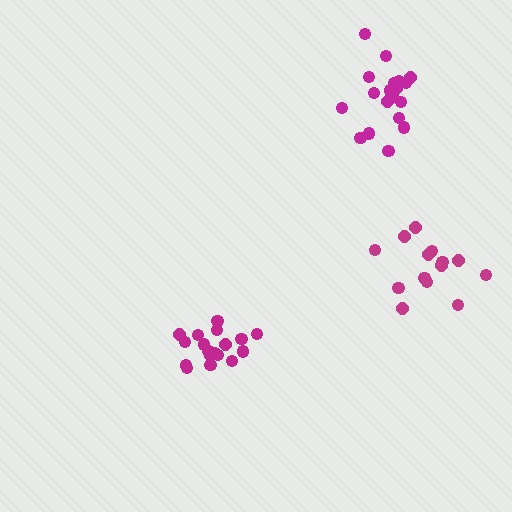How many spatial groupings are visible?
There are 3 spatial groupings.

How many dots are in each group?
Group 1: 14 dots, Group 2: 18 dots, Group 3: 19 dots (51 total).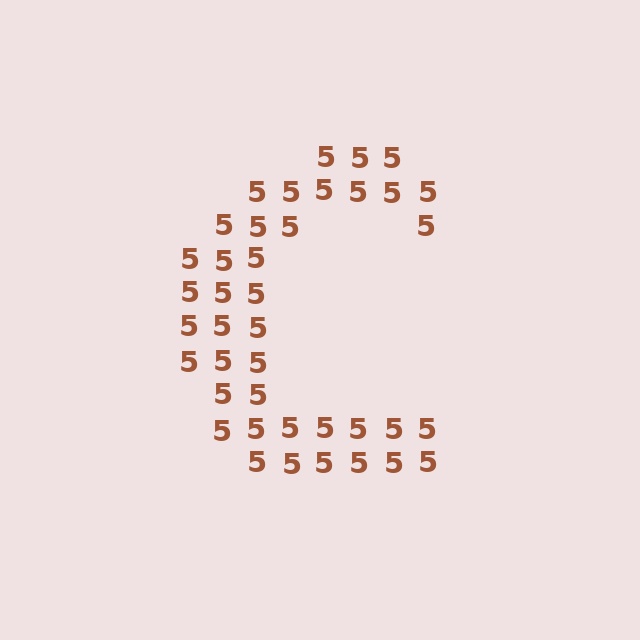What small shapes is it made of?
It is made of small digit 5's.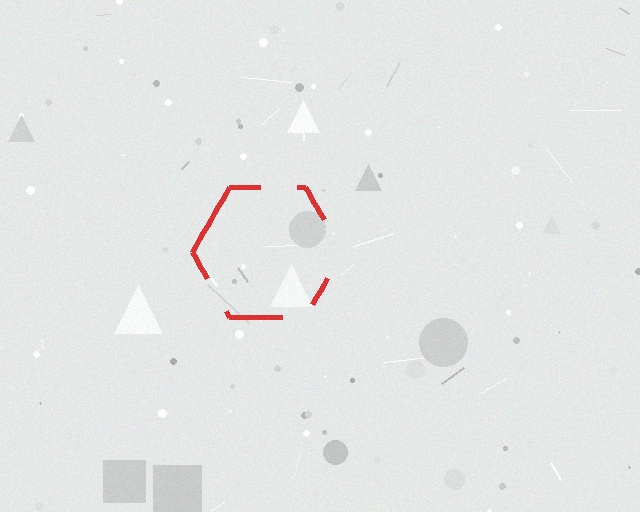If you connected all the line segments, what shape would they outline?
They would outline a hexagon.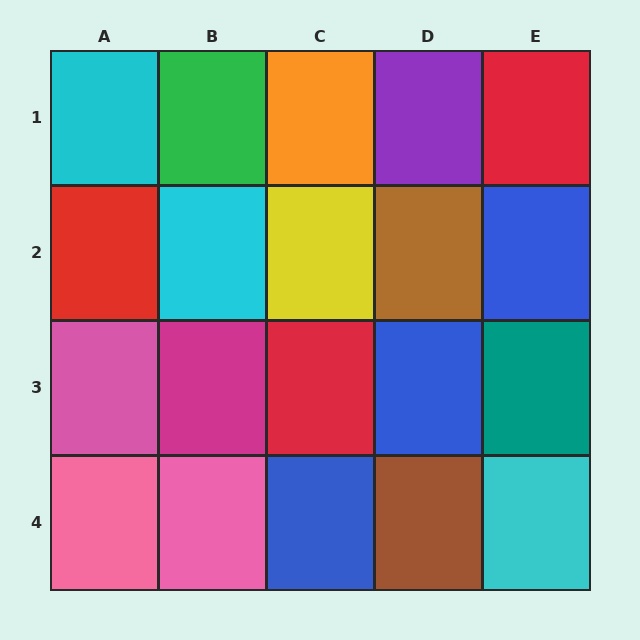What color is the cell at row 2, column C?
Yellow.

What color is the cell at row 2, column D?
Brown.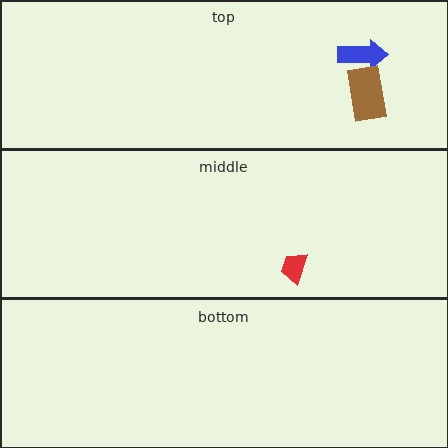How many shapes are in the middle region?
1.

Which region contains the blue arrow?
The top region.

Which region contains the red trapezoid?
The middle region.